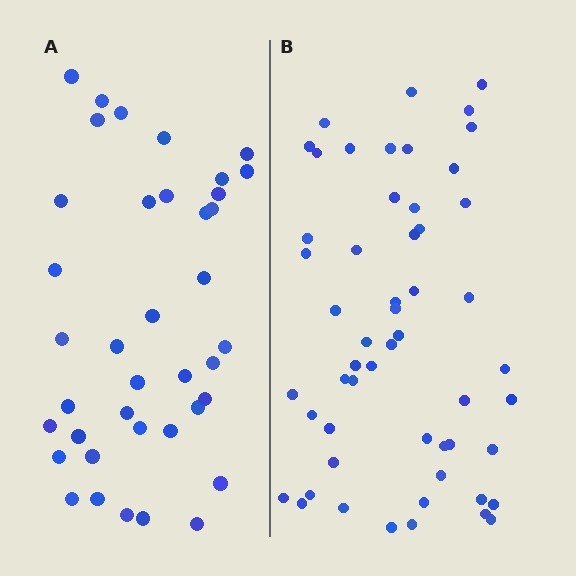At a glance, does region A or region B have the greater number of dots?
Region B (the right region) has more dots.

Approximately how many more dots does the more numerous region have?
Region B has approximately 15 more dots than region A.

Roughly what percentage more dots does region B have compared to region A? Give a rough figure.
About 40% more.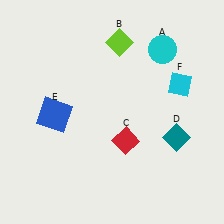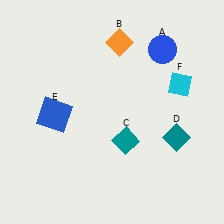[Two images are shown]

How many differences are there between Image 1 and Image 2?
There are 3 differences between the two images.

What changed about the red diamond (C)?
In Image 1, C is red. In Image 2, it changed to teal.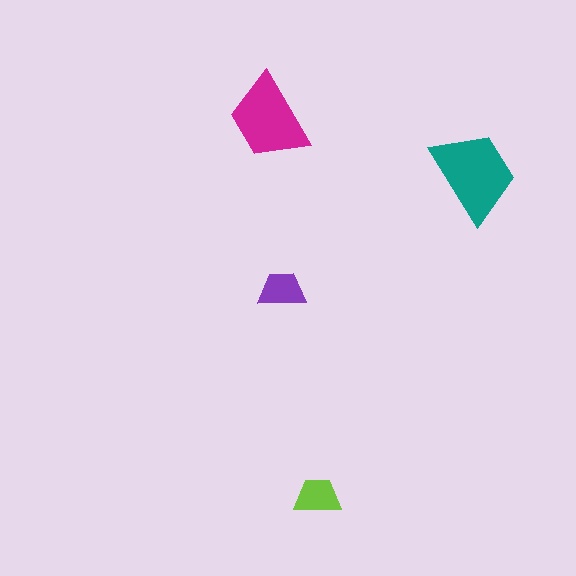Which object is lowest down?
The lime trapezoid is bottommost.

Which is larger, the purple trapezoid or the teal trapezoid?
The teal one.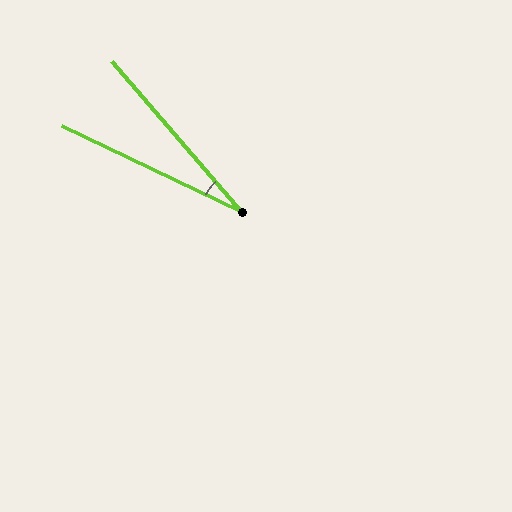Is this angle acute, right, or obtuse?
It is acute.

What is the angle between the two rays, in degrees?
Approximately 24 degrees.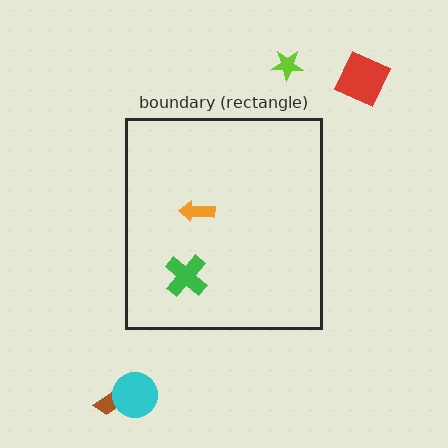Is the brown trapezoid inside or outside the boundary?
Outside.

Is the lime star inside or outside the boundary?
Outside.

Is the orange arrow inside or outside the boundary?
Inside.